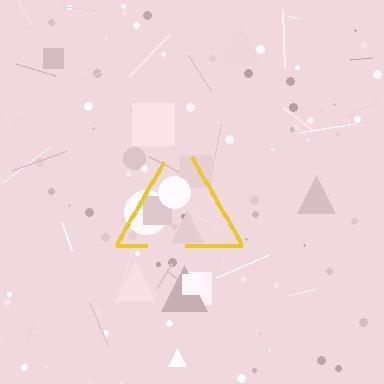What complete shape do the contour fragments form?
The contour fragments form a triangle.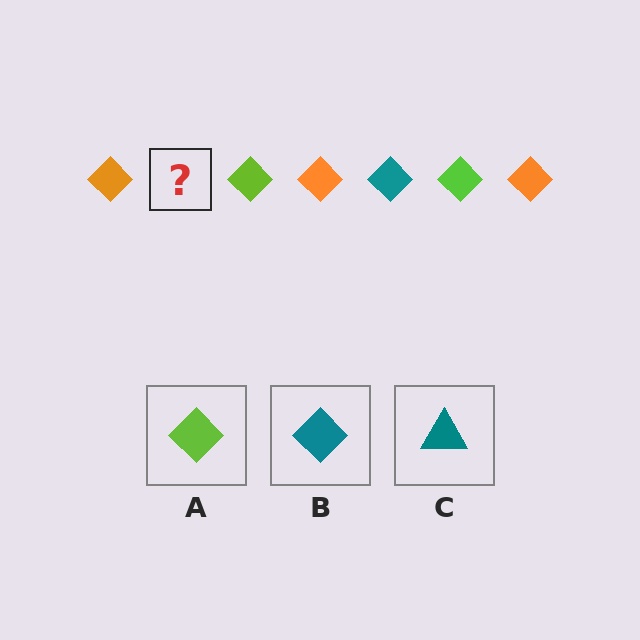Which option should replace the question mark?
Option B.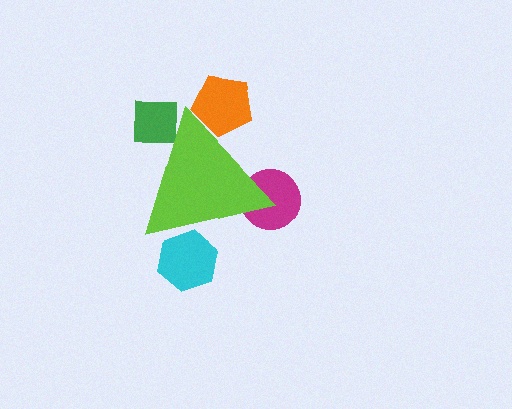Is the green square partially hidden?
Yes, the green square is partially hidden behind the lime triangle.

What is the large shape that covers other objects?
A lime triangle.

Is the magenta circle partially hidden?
Yes, the magenta circle is partially hidden behind the lime triangle.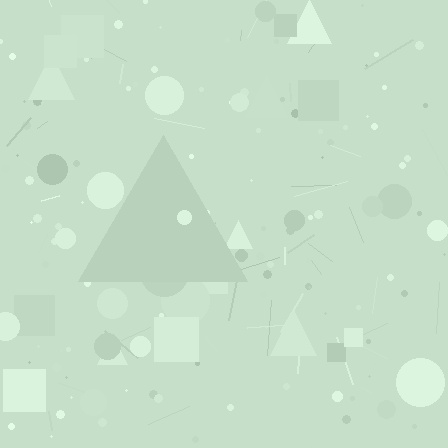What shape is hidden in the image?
A triangle is hidden in the image.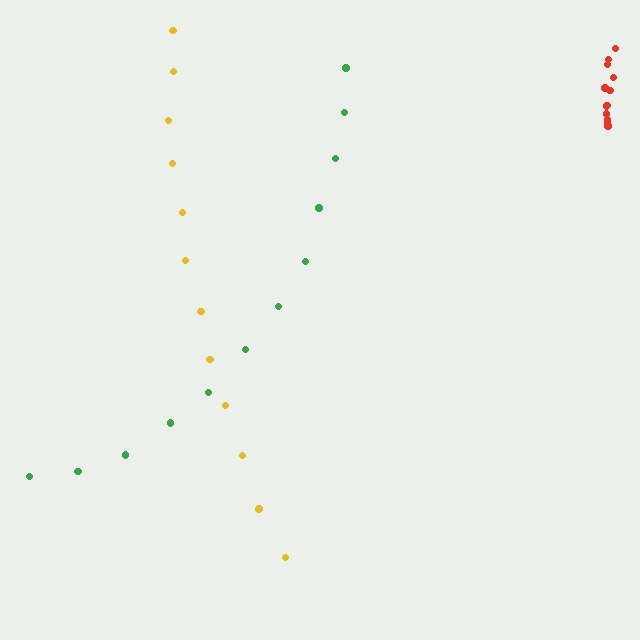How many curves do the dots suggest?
There are 3 distinct paths.